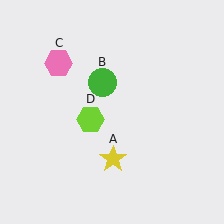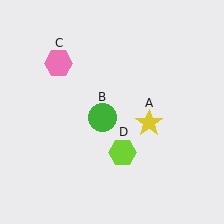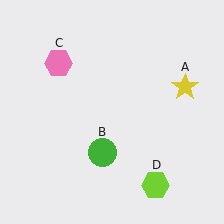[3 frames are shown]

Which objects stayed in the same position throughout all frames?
Pink hexagon (object C) remained stationary.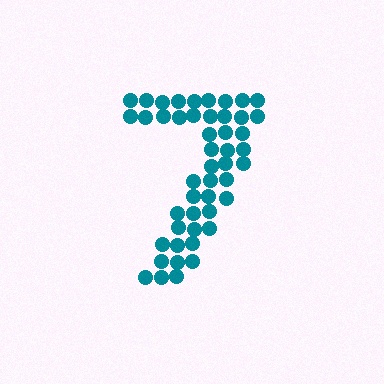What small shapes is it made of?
It is made of small circles.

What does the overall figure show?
The overall figure shows the digit 7.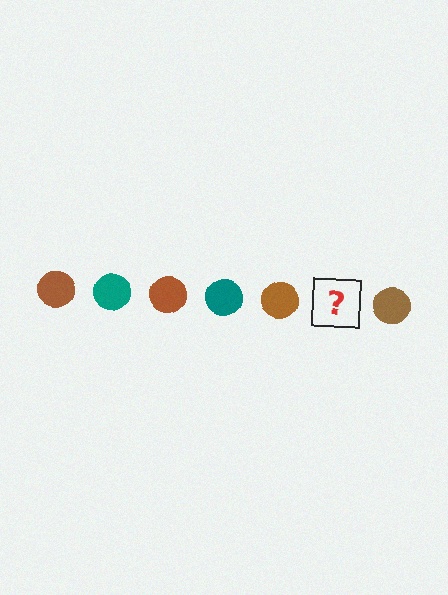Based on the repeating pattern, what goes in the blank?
The blank should be a teal circle.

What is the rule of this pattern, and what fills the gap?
The rule is that the pattern cycles through brown, teal circles. The gap should be filled with a teal circle.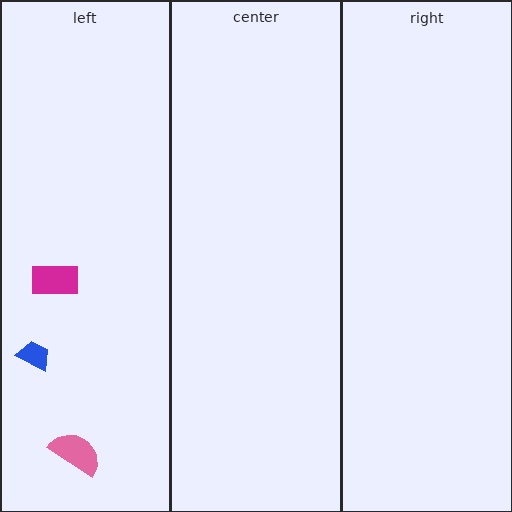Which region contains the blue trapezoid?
The left region.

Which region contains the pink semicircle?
The left region.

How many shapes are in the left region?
3.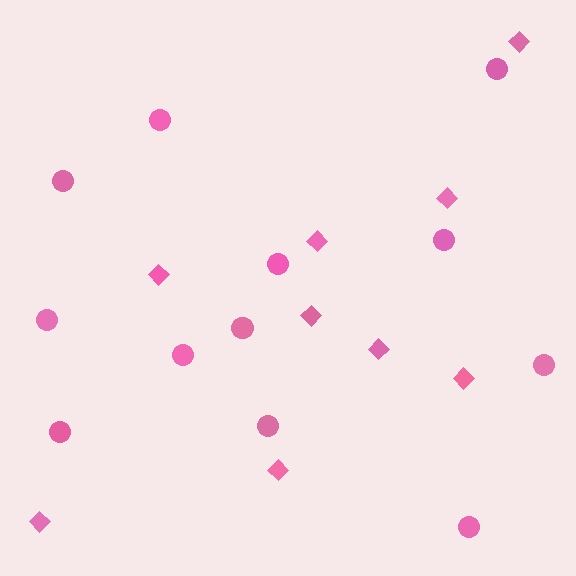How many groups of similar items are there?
There are 2 groups: one group of diamonds (9) and one group of circles (12).